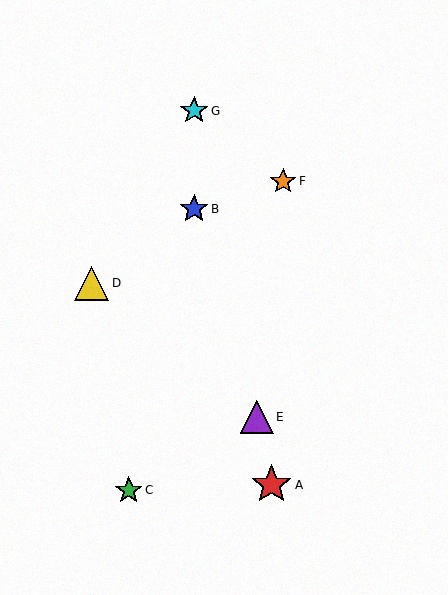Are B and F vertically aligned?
No, B is at x≈194 and F is at x≈283.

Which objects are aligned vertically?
Objects B, G are aligned vertically.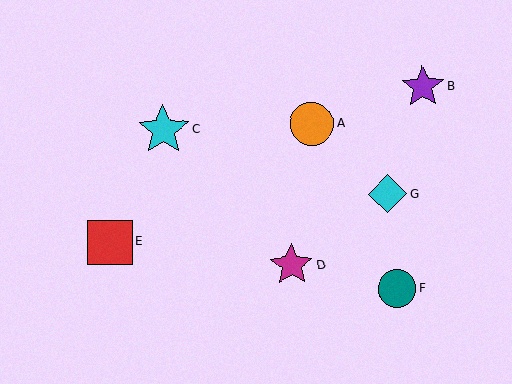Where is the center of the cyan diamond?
The center of the cyan diamond is at (388, 194).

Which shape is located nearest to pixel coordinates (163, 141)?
The cyan star (labeled C) at (163, 130) is nearest to that location.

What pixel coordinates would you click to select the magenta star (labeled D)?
Click at (292, 265) to select the magenta star D.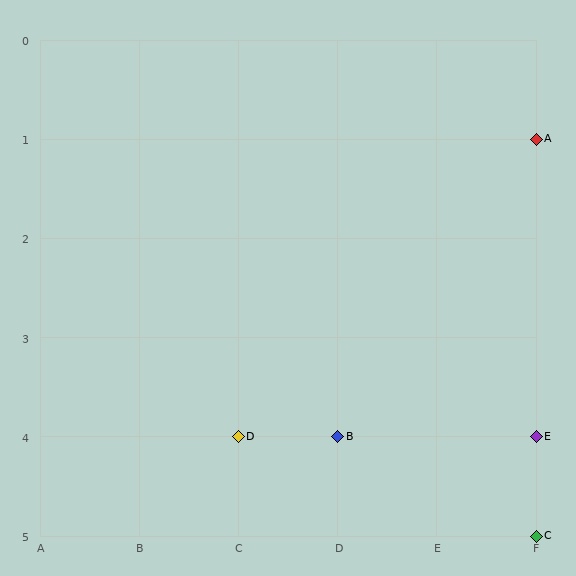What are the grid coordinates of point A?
Point A is at grid coordinates (F, 1).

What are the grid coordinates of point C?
Point C is at grid coordinates (F, 5).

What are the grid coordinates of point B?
Point B is at grid coordinates (D, 4).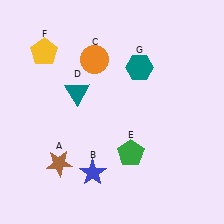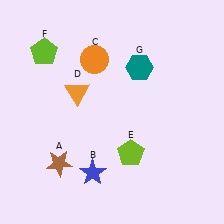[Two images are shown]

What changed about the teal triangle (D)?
In Image 1, D is teal. In Image 2, it changed to orange.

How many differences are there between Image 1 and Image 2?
There are 3 differences between the two images.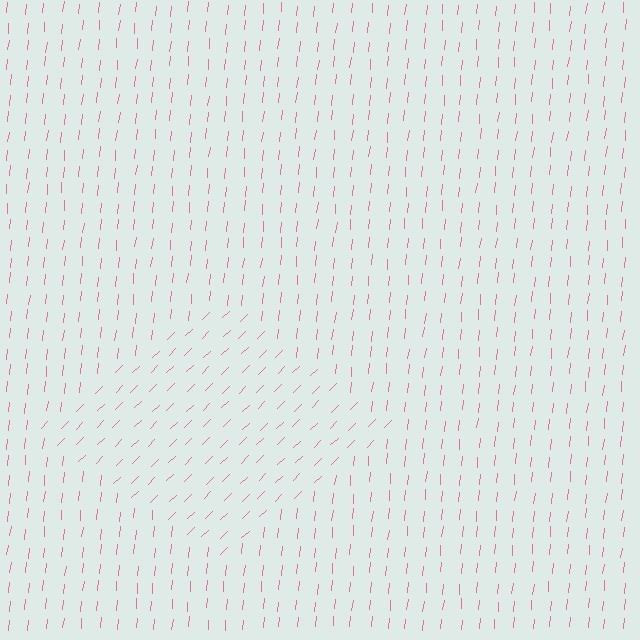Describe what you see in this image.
The image is filled with small pink line segments. A diamond region in the image has lines oriented differently from the surrounding lines, creating a visible texture boundary.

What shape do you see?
I see a diamond.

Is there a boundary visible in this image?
Yes, there is a texture boundary formed by a change in line orientation.